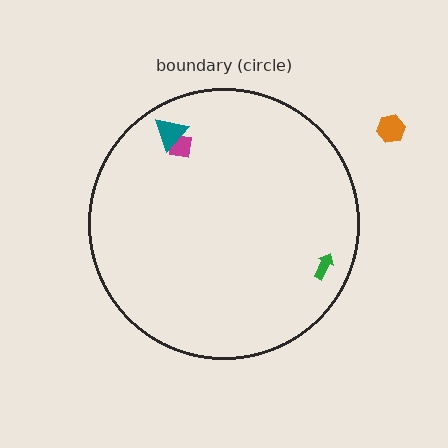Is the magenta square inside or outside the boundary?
Inside.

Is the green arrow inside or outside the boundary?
Inside.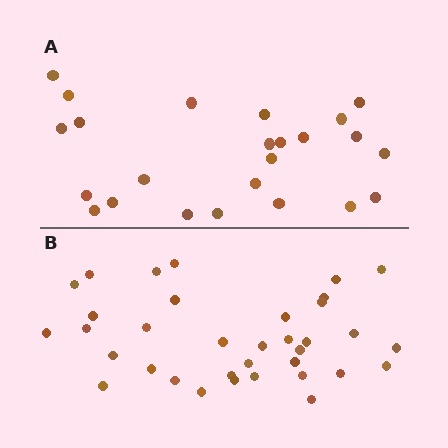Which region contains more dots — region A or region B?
Region B (the bottom region) has more dots.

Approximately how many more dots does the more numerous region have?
Region B has roughly 12 or so more dots than region A.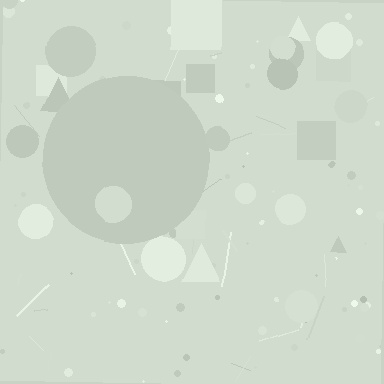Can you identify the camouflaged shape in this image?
The camouflaged shape is a circle.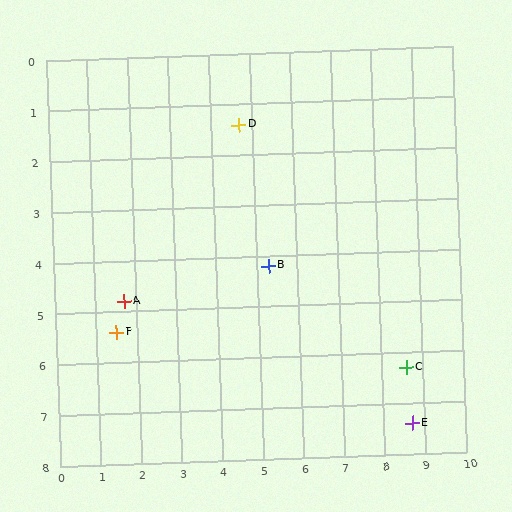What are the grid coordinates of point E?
Point E is at approximately (8.7, 7.4).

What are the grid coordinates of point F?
Point F is at approximately (1.5, 5.4).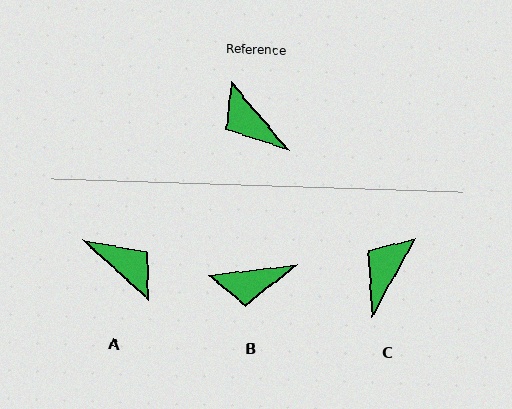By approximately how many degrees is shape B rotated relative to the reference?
Approximately 56 degrees counter-clockwise.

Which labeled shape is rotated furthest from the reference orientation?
A, about 172 degrees away.